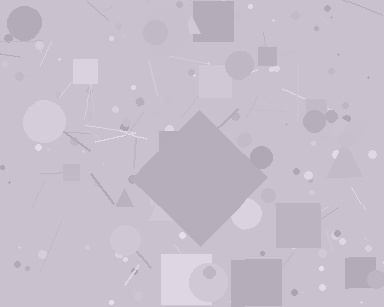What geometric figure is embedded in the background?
A diamond is embedded in the background.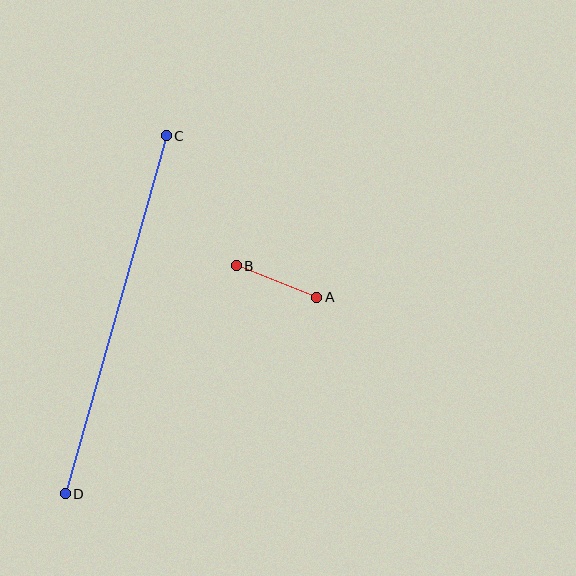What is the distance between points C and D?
The distance is approximately 372 pixels.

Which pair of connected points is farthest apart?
Points C and D are farthest apart.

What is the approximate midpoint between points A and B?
The midpoint is at approximately (276, 281) pixels.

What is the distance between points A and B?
The distance is approximately 87 pixels.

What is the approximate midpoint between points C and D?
The midpoint is at approximately (116, 315) pixels.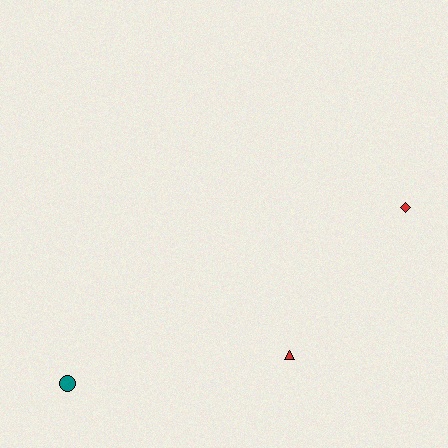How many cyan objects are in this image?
There are no cyan objects.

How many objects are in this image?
There are 3 objects.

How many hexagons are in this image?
There are no hexagons.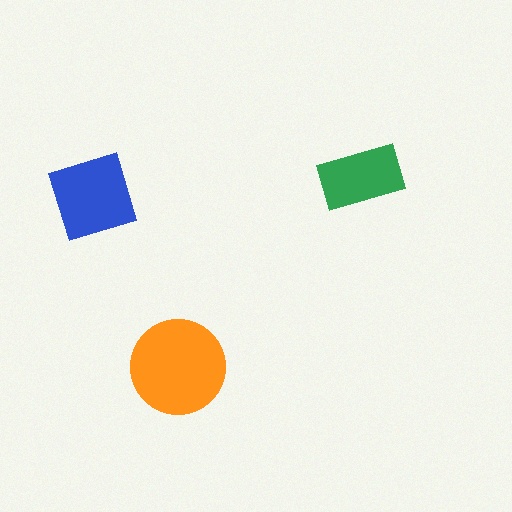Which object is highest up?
The green rectangle is topmost.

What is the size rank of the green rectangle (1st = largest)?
3rd.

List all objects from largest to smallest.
The orange circle, the blue diamond, the green rectangle.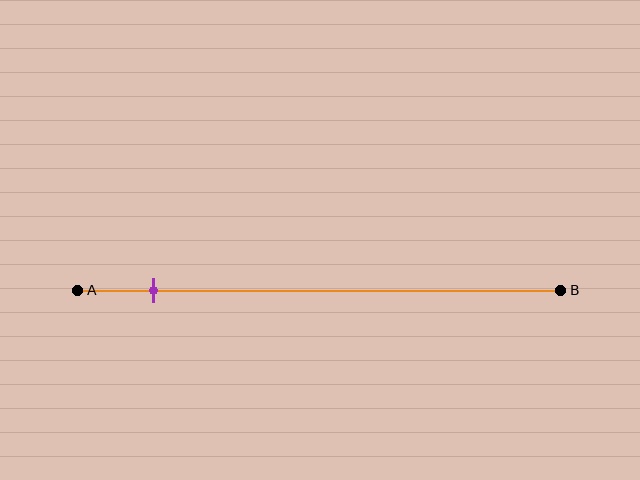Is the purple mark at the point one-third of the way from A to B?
No, the mark is at about 15% from A, not at the 33% one-third point.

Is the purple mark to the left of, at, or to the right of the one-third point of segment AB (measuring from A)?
The purple mark is to the left of the one-third point of segment AB.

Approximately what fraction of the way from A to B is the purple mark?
The purple mark is approximately 15% of the way from A to B.